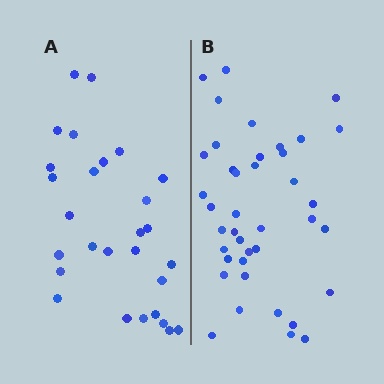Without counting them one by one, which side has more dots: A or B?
Region B (the right region) has more dots.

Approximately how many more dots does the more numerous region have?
Region B has roughly 12 or so more dots than region A.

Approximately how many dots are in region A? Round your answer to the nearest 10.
About 30 dots. (The exact count is 28, which rounds to 30.)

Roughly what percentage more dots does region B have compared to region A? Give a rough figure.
About 45% more.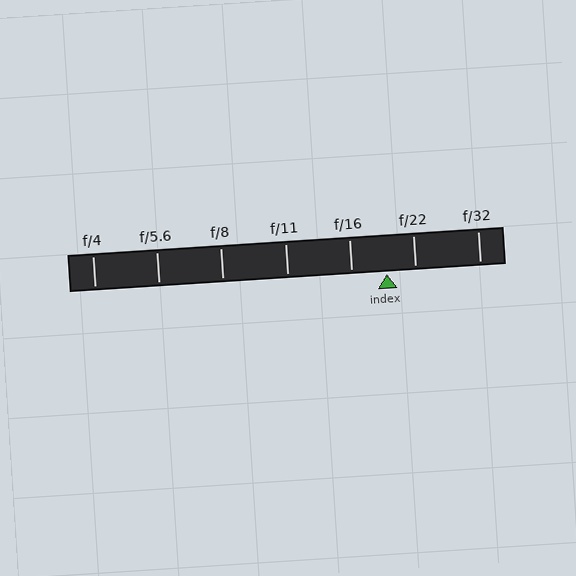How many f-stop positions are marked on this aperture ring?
There are 7 f-stop positions marked.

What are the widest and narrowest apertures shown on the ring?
The widest aperture shown is f/4 and the narrowest is f/32.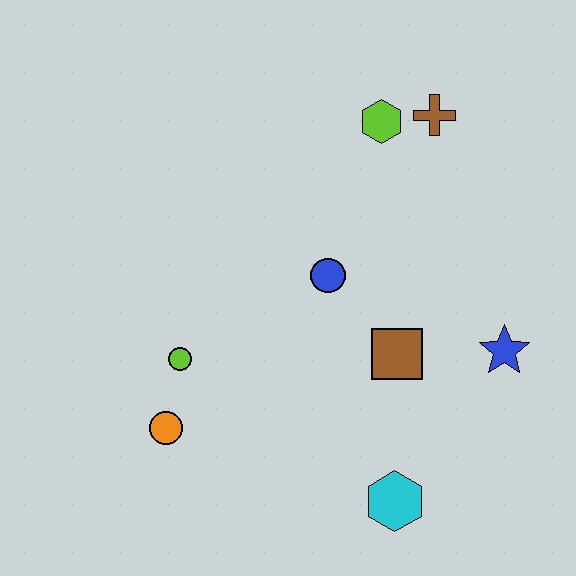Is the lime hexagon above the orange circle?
Yes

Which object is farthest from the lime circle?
The brown cross is farthest from the lime circle.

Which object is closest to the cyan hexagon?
The brown square is closest to the cyan hexagon.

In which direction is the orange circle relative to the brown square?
The orange circle is to the left of the brown square.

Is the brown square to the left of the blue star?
Yes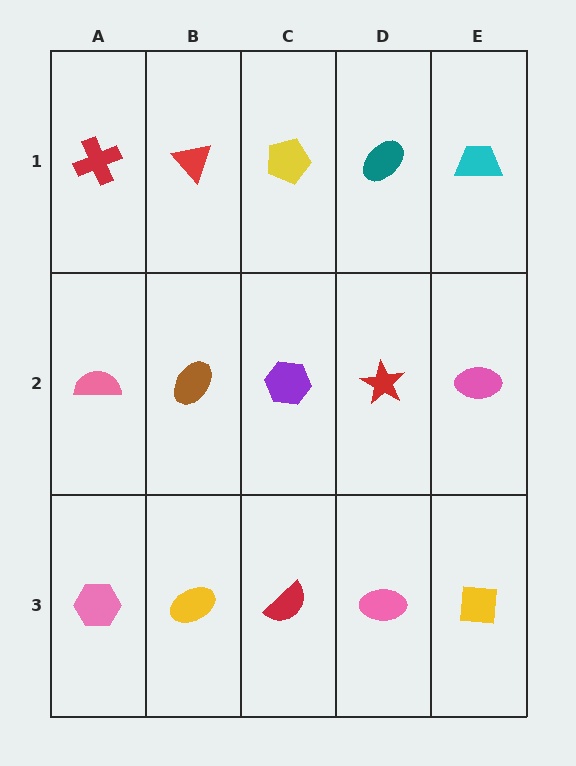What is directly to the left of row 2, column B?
A pink semicircle.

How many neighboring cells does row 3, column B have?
3.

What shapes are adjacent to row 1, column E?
A pink ellipse (row 2, column E), a teal ellipse (row 1, column D).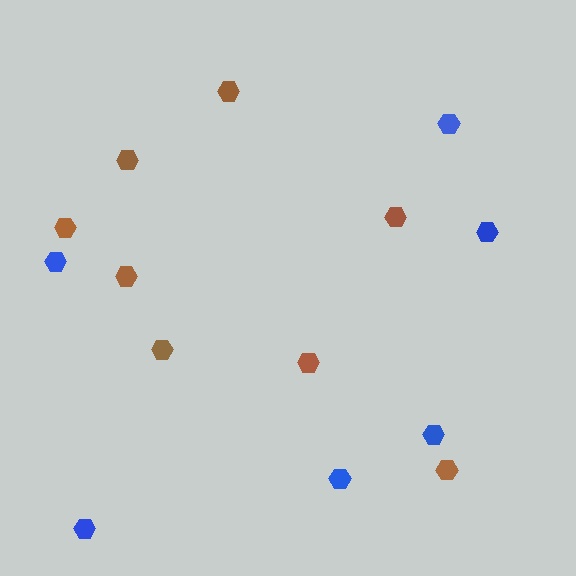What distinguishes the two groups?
There are 2 groups: one group of blue hexagons (6) and one group of brown hexagons (8).